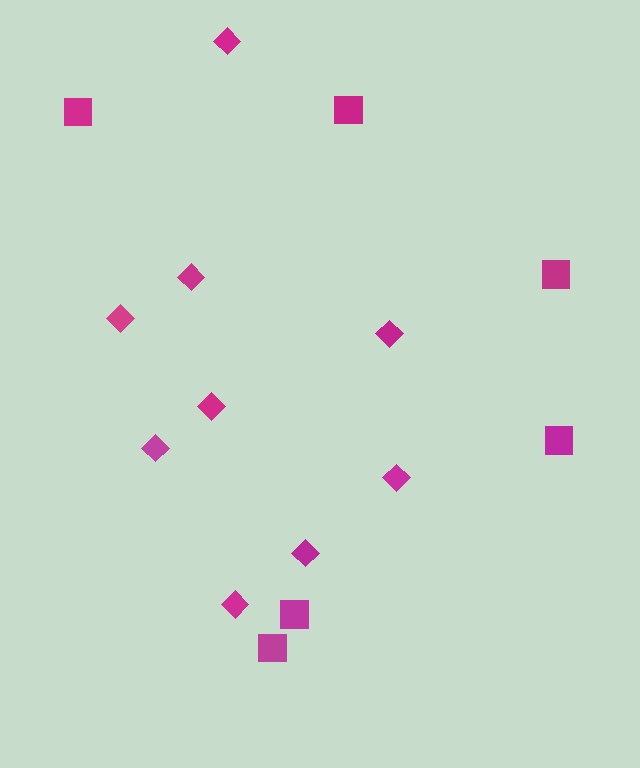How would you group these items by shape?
There are 2 groups: one group of diamonds (9) and one group of squares (6).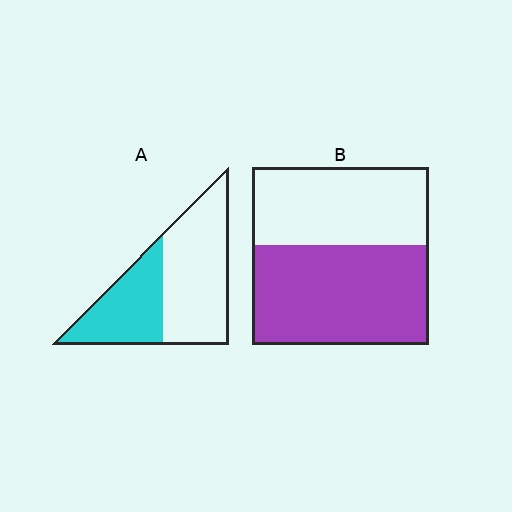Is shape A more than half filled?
No.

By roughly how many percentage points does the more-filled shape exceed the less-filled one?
By roughly 15 percentage points (B over A).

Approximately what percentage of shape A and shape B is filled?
A is approximately 40% and B is approximately 55%.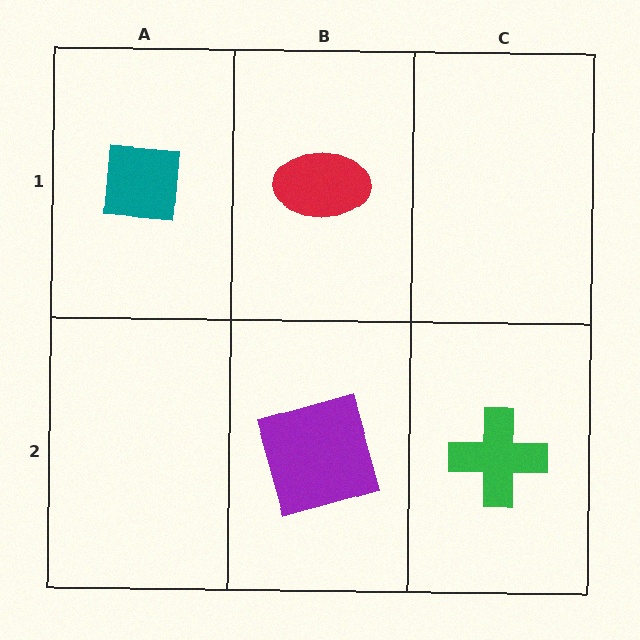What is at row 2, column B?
A purple square.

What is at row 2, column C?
A green cross.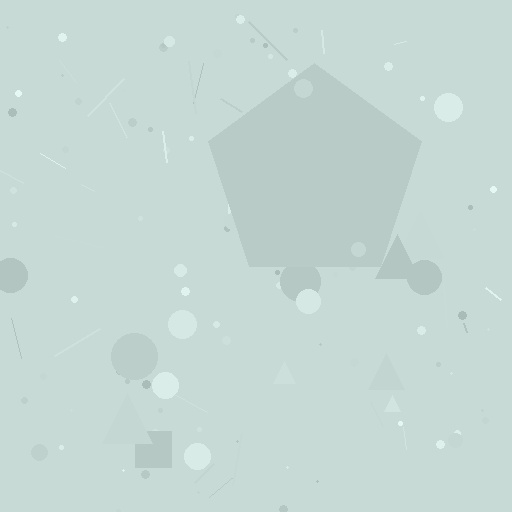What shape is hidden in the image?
A pentagon is hidden in the image.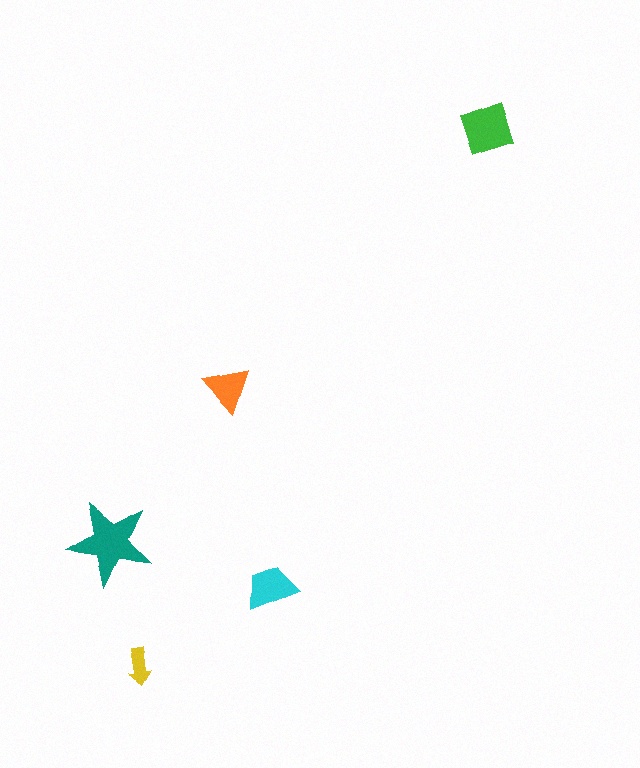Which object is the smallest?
The yellow arrow.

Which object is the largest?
The teal star.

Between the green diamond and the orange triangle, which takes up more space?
The green diamond.